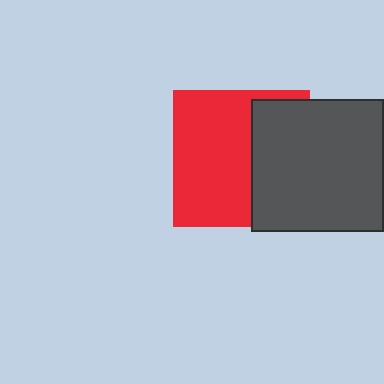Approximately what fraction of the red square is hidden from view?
Roughly 40% of the red square is hidden behind the dark gray square.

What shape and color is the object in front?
The object in front is a dark gray square.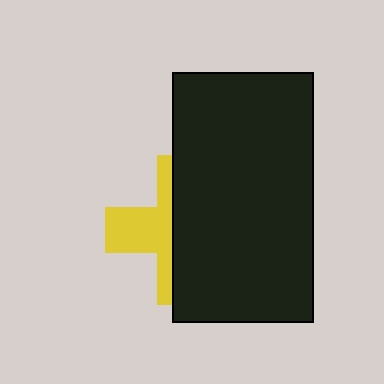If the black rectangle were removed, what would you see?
You would see the complete yellow cross.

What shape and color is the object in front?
The object in front is a black rectangle.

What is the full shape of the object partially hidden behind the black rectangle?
The partially hidden object is a yellow cross.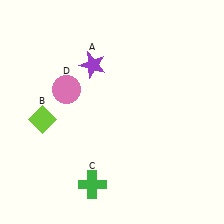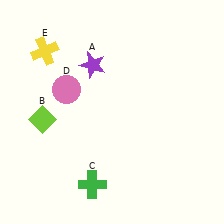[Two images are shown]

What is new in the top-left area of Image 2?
A yellow cross (E) was added in the top-left area of Image 2.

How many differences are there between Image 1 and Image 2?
There is 1 difference between the two images.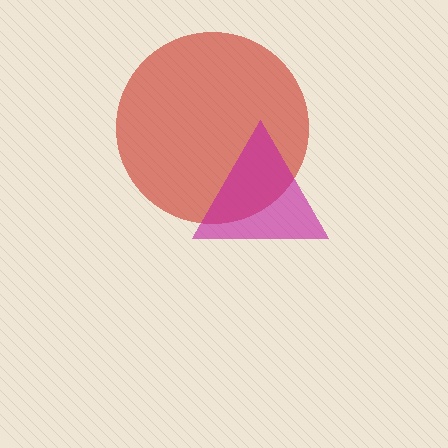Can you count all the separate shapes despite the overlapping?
Yes, there are 2 separate shapes.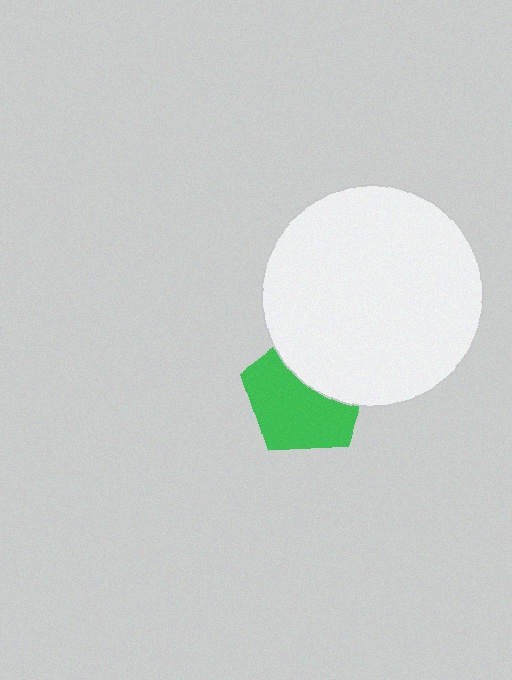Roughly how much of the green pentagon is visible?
About half of it is visible (roughly 61%).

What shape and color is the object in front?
The object in front is a white circle.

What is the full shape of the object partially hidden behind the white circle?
The partially hidden object is a green pentagon.